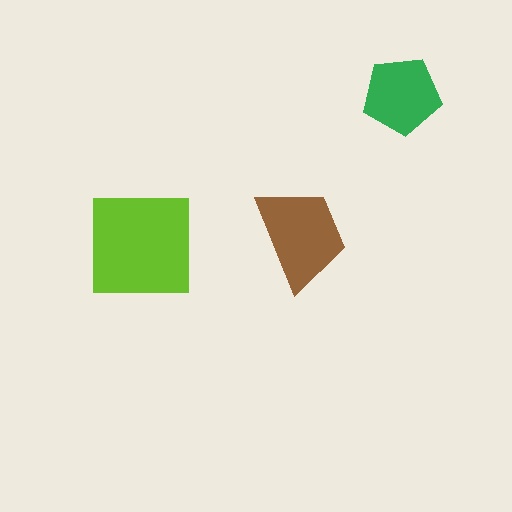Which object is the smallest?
The green pentagon.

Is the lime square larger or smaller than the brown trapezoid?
Larger.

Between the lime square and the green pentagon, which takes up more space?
The lime square.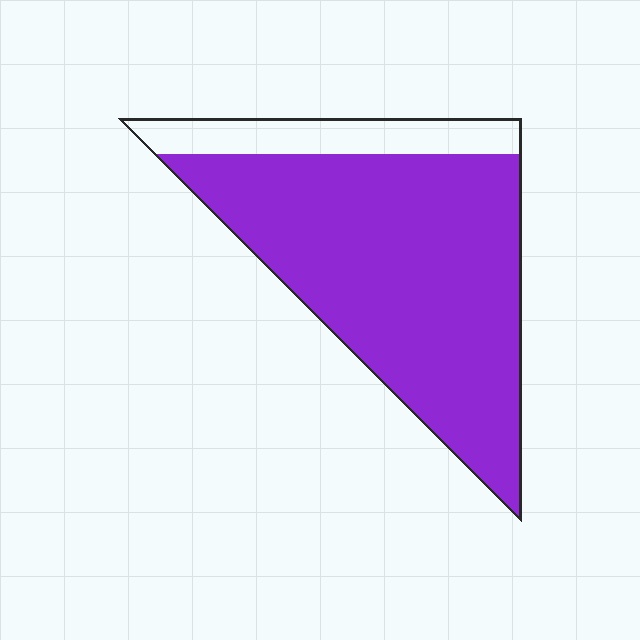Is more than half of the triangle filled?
Yes.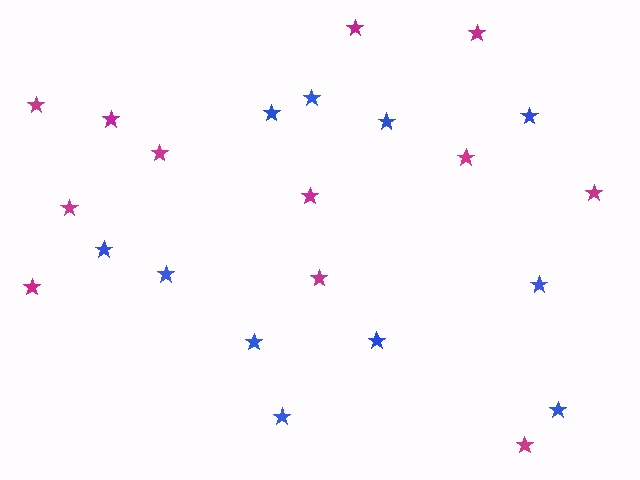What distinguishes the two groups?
There are 2 groups: one group of magenta stars (12) and one group of blue stars (11).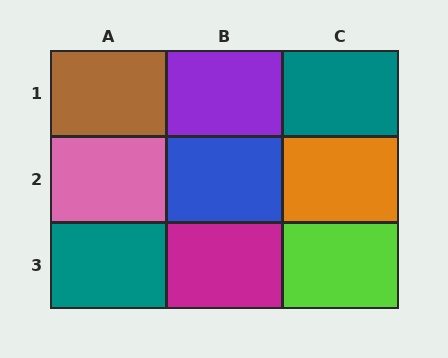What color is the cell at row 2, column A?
Pink.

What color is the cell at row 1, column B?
Purple.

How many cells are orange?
1 cell is orange.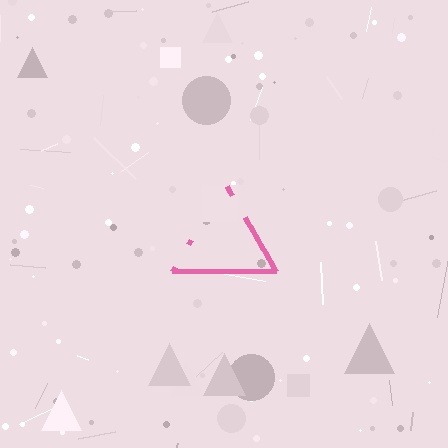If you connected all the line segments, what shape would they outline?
They would outline a triangle.